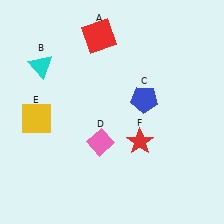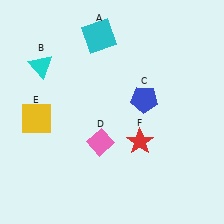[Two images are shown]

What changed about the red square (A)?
In Image 1, A is red. In Image 2, it changed to cyan.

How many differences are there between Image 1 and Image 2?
There is 1 difference between the two images.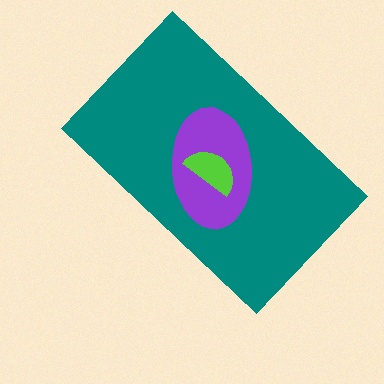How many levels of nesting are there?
3.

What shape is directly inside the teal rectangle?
The purple ellipse.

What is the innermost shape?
The lime semicircle.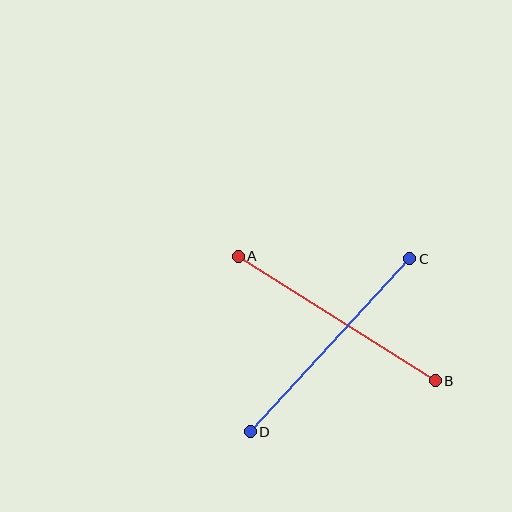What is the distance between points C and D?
The distance is approximately 235 pixels.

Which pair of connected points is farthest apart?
Points C and D are farthest apart.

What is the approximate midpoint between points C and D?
The midpoint is at approximately (330, 345) pixels.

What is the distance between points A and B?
The distance is approximately 233 pixels.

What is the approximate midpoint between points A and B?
The midpoint is at approximately (337, 318) pixels.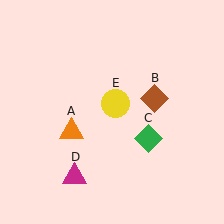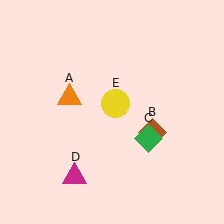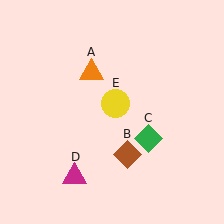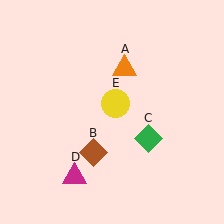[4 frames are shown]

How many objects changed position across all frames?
2 objects changed position: orange triangle (object A), brown diamond (object B).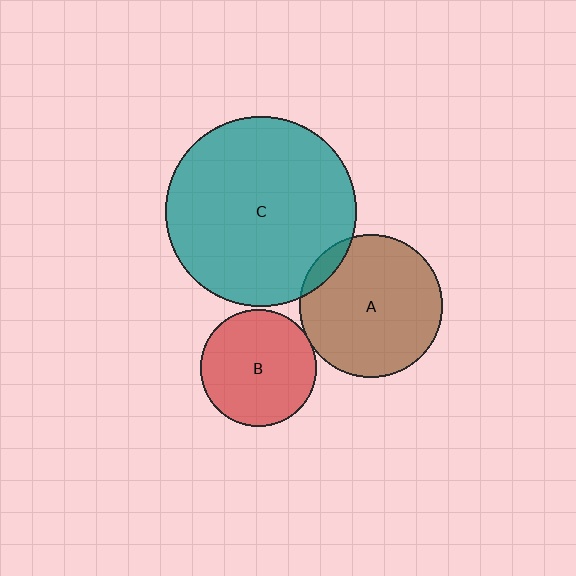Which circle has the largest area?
Circle C (teal).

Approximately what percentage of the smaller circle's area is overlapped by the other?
Approximately 5%.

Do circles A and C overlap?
Yes.